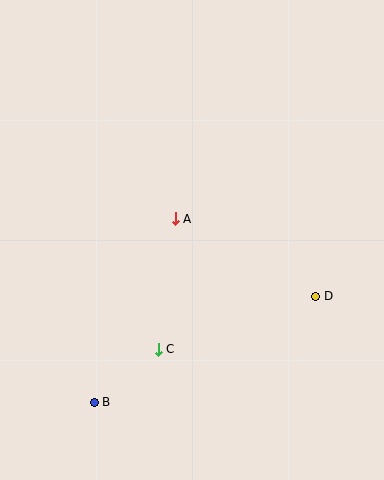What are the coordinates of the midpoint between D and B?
The midpoint between D and B is at (205, 349).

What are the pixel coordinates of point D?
Point D is at (316, 296).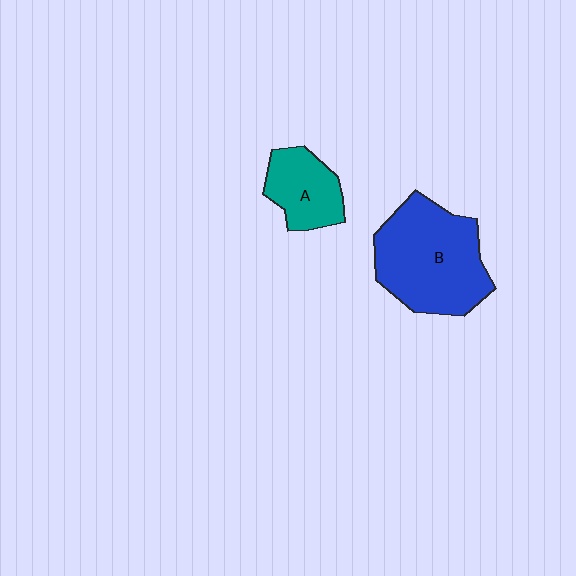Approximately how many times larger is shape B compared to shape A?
Approximately 2.1 times.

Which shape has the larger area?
Shape B (blue).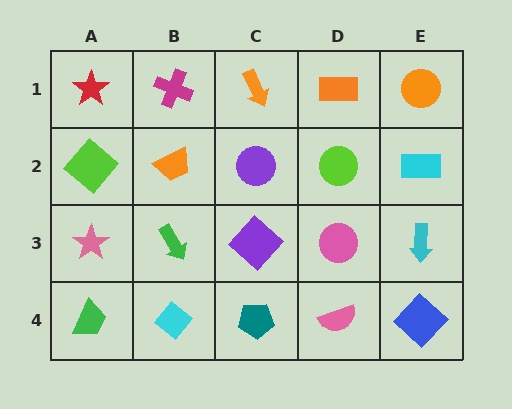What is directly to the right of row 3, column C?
A pink circle.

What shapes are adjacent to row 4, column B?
A green arrow (row 3, column B), a green trapezoid (row 4, column A), a teal pentagon (row 4, column C).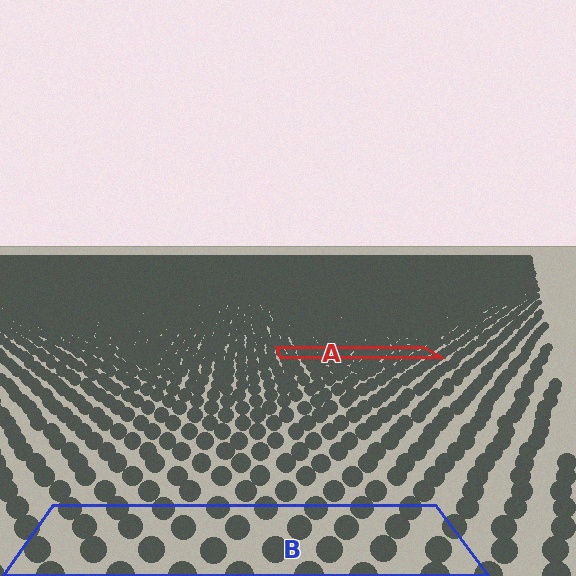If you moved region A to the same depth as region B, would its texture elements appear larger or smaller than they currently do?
They would appear larger. At a closer depth, the same texture elements are projected at a bigger on-screen size.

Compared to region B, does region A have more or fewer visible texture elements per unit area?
Region A has more texture elements per unit area — they are packed more densely because it is farther away.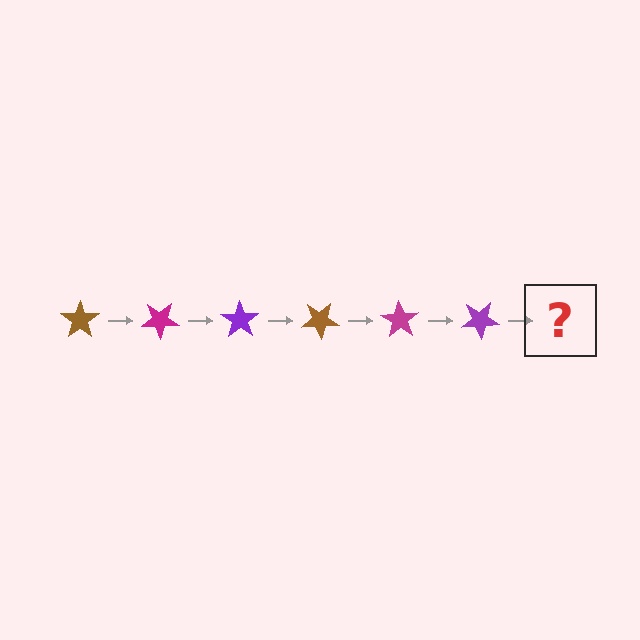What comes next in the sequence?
The next element should be a brown star, rotated 210 degrees from the start.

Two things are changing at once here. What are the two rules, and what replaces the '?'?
The two rules are that it rotates 35 degrees each step and the color cycles through brown, magenta, and purple. The '?' should be a brown star, rotated 210 degrees from the start.